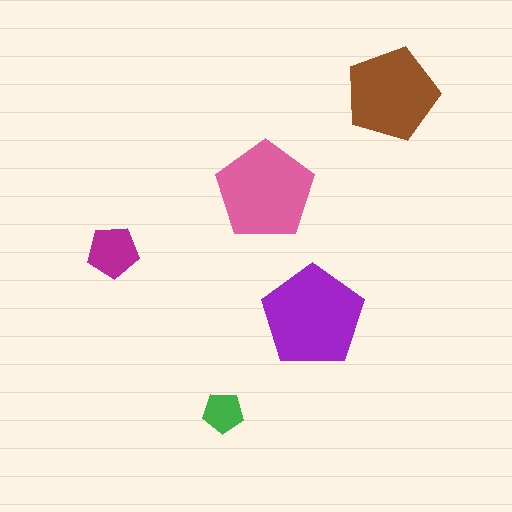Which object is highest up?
The brown pentagon is topmost.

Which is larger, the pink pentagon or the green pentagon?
The pink one.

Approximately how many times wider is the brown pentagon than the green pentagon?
About 2.5 times wider.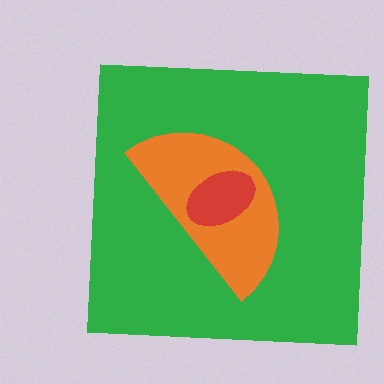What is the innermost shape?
The red ellipse.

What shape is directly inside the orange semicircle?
The red ellipse.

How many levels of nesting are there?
3.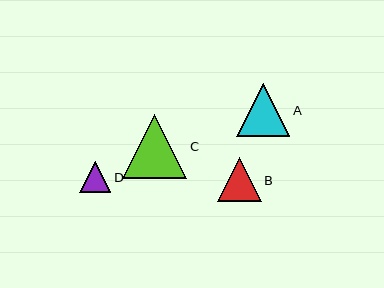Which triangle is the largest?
Triangle C is the largest with a size of approximately 64 pixels.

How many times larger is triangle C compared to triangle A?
Triangle C is approximately 1.2 times the size of triangle A.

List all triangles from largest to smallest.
From largest to smallest: C, A, B, D.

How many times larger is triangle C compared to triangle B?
Triangle C is approximately 1.5 times the size of triangle B.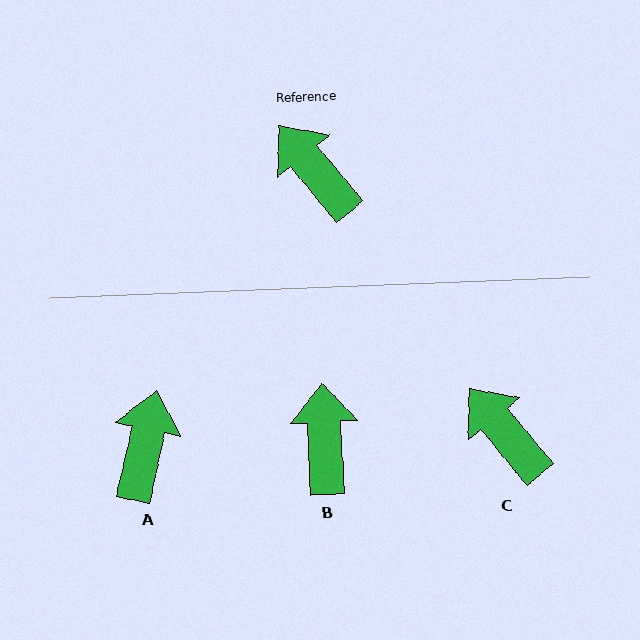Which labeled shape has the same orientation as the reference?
C.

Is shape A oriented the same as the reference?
No, it is off by about 52 degrees.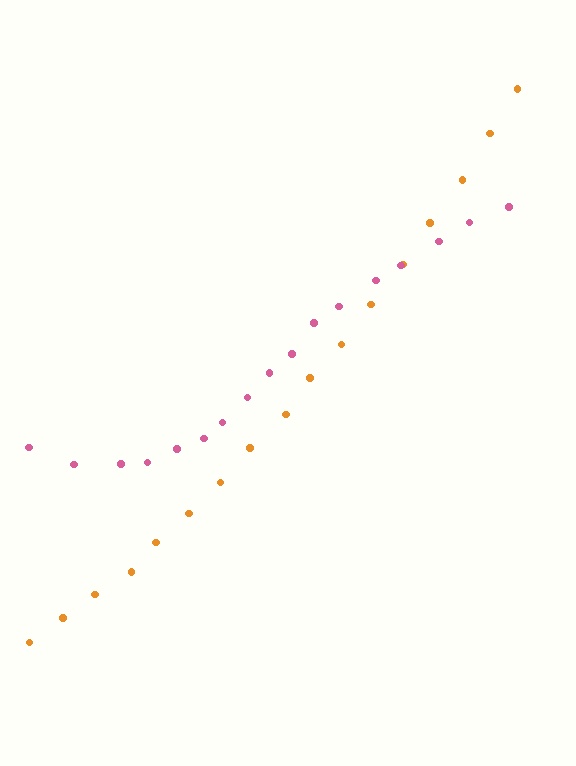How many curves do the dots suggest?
There are 2 distinct paths.